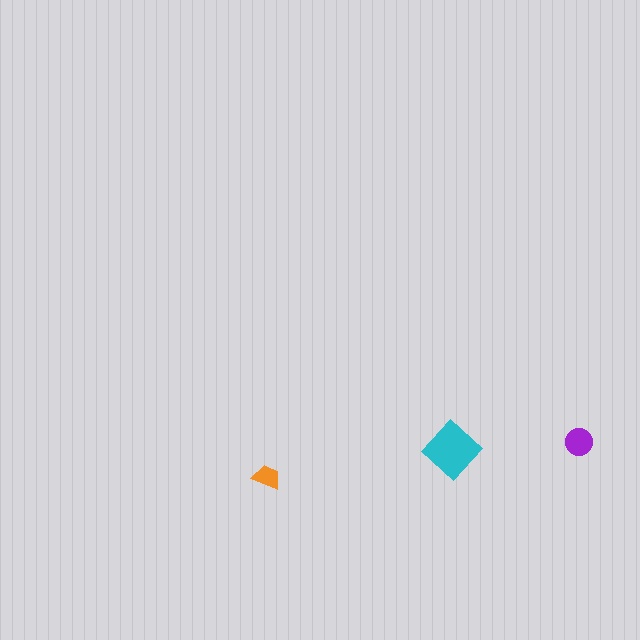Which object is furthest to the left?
The orange trapezoid is leftmost.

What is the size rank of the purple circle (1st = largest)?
2nd.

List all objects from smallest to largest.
The orange trapezoid, the purple circle, the cyan diamond.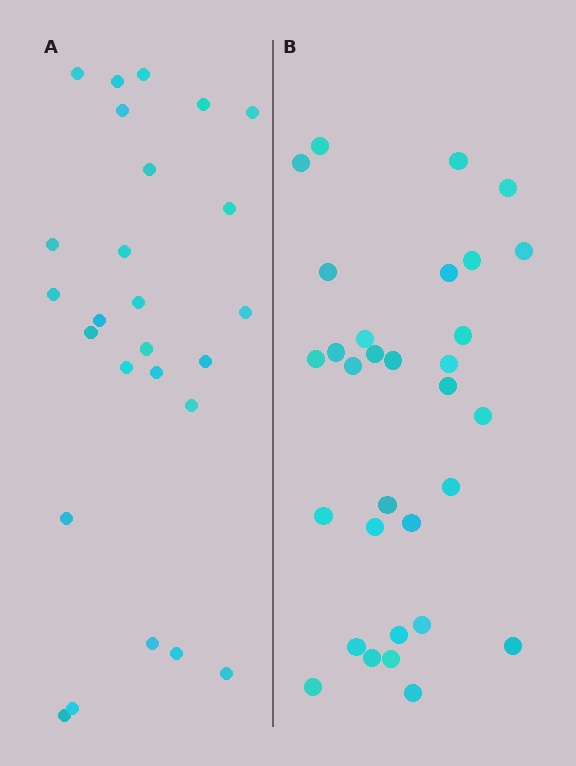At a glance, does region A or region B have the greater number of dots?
Region B (the right region) has more dots.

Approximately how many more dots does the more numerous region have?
Region B has about 5 more dots than region A.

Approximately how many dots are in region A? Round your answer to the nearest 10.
About 30 dots. (The exact count is 26, which rounds to 30.)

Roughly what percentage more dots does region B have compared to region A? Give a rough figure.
About 20% more.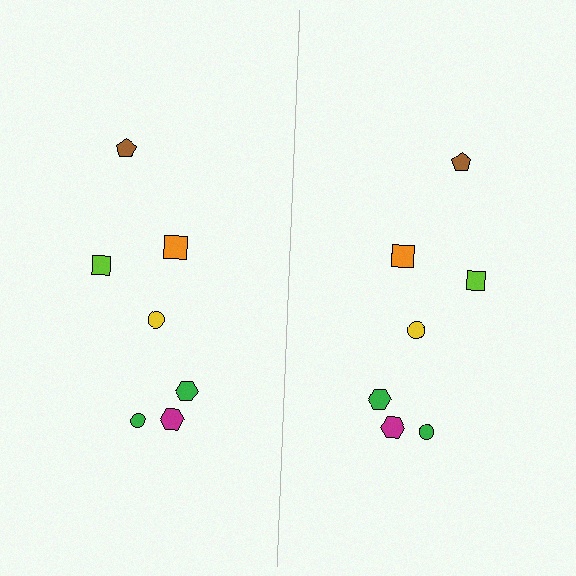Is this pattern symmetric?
Yes, this pattern has bilateral (reflection) symmetry.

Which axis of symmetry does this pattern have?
The pattern has a vertical axis of symmetry running through the center of the image.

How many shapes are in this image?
There are 14 shapes in this image.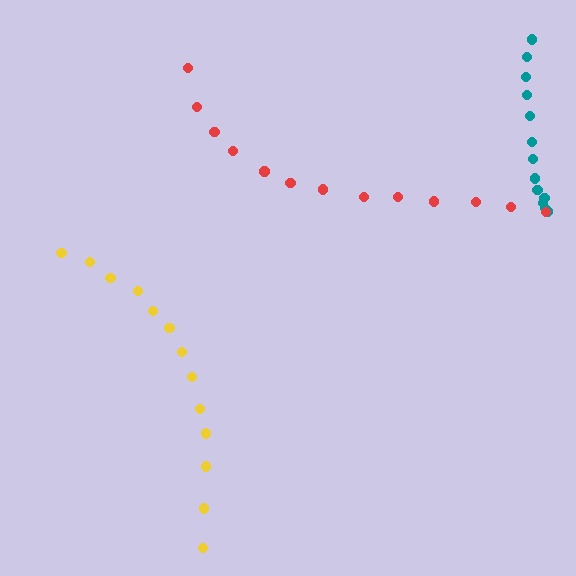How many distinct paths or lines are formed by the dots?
There are 3 distinct paths.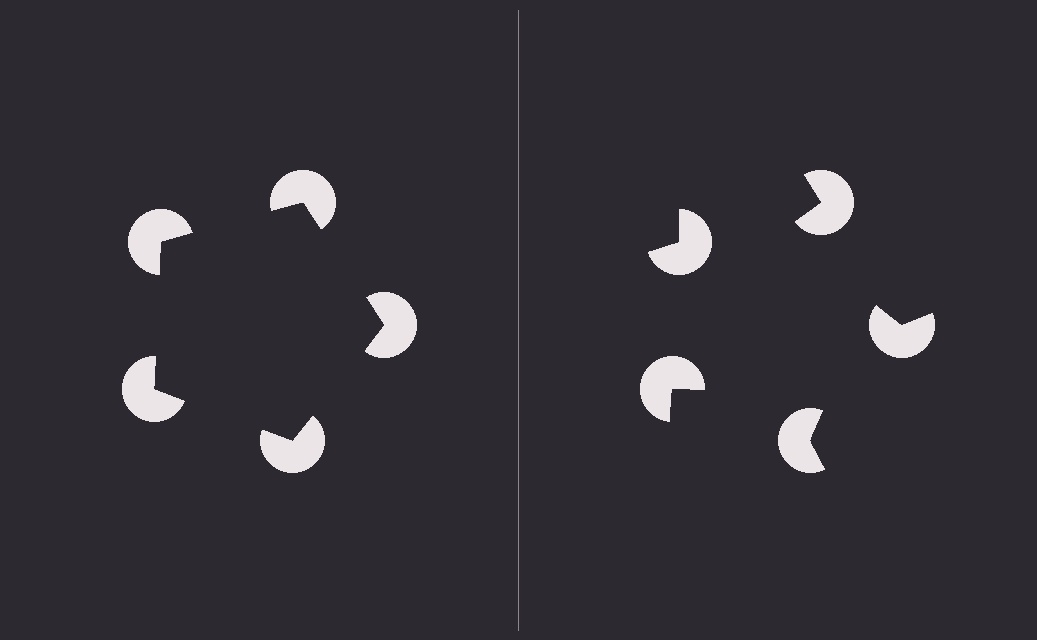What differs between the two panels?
The pac-man discs are positioned identically on both sides; only the wedge orientations differ. On the left they align to a pentagon; on the right they are misaligned.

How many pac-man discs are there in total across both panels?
10 — 5 on each side.